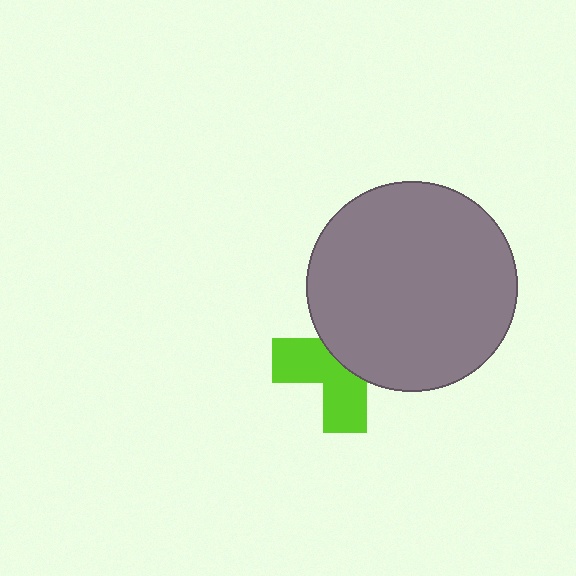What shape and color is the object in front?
The object in front is a gray circle.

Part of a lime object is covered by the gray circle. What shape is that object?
It is a cross.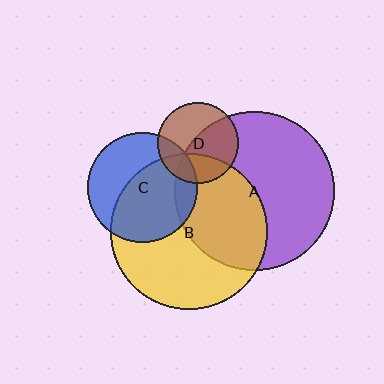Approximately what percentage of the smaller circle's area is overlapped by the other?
Approximately 40%.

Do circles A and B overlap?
Yes.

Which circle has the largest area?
Circle A (purple).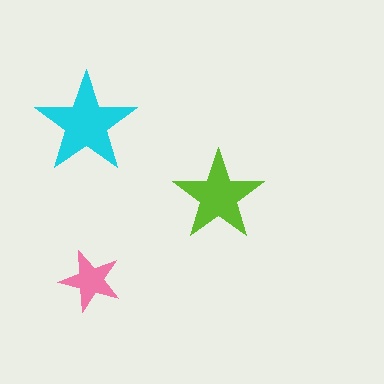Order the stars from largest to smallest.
the cyan one, the lime one, the pink one.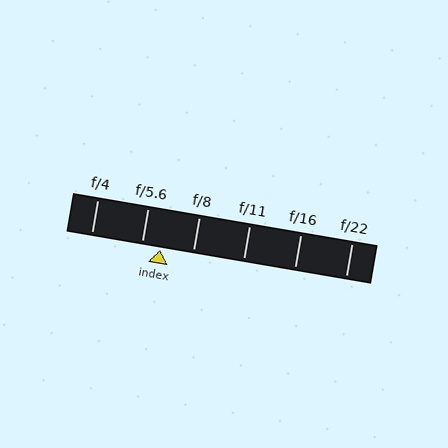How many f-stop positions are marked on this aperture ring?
There are 6 f-stop positions marked.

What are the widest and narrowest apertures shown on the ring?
The widest aperture shown is f/4 and the narrowest is f/22.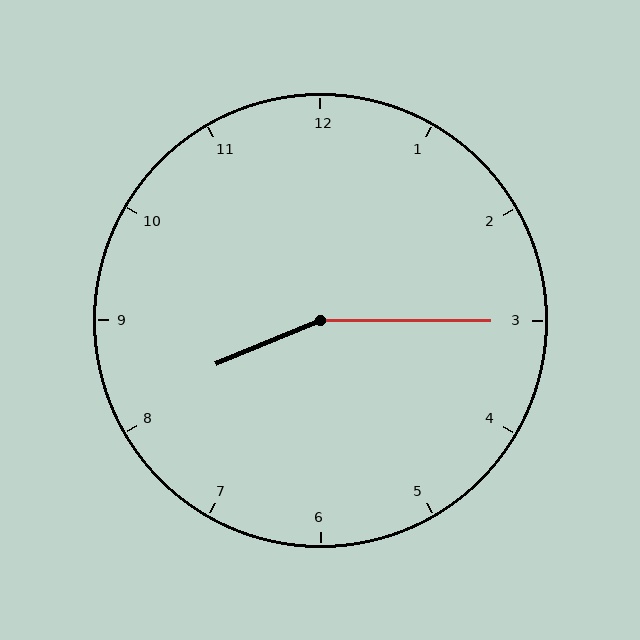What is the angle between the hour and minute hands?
Approximately 158 degrees.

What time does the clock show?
8:15.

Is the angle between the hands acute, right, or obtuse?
It is obtuse.